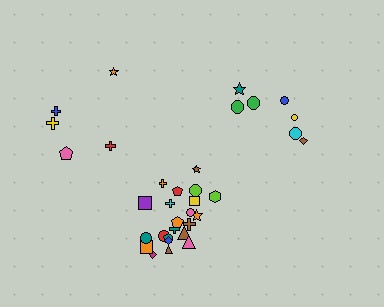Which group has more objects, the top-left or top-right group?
The top-right group.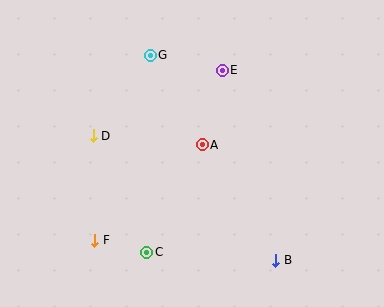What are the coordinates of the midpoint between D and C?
The midpoint between D and C is at (120, 194).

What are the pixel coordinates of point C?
Point C is at (147, 252).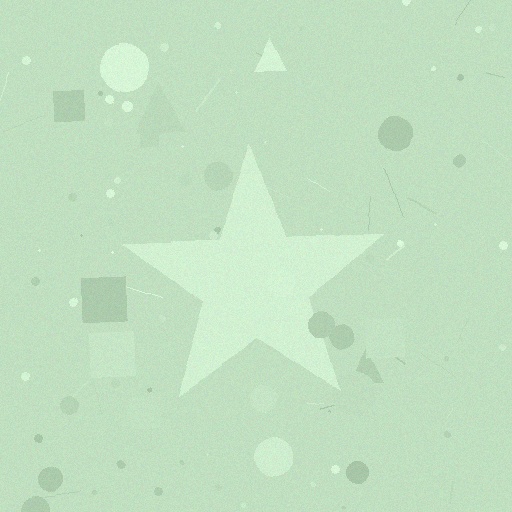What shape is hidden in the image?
A star is hidden in the image.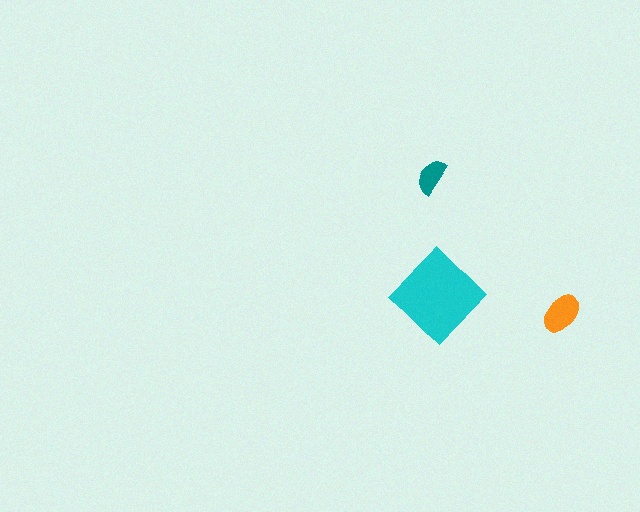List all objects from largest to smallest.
The cyan diamond, the orange ellipse, the teal semicircle.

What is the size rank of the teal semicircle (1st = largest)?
3rd.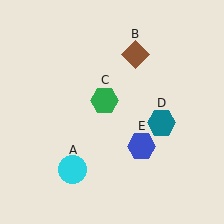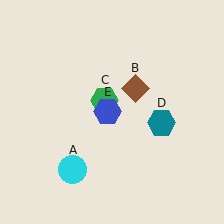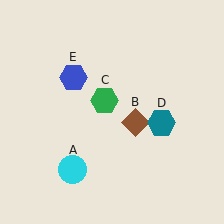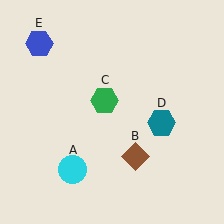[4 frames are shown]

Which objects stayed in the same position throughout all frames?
Cyan circle (object A) and green hexagon (object C) and teal hexagon (object D) remained stationary.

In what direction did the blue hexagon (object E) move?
The blue hexagon (object E) moved up and to the left.